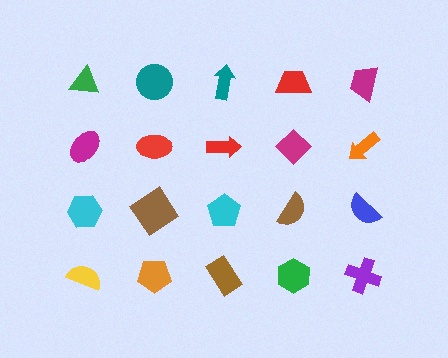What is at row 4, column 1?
A yellow semicircle.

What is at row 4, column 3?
A brown rectangle.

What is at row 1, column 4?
A red trapezoid.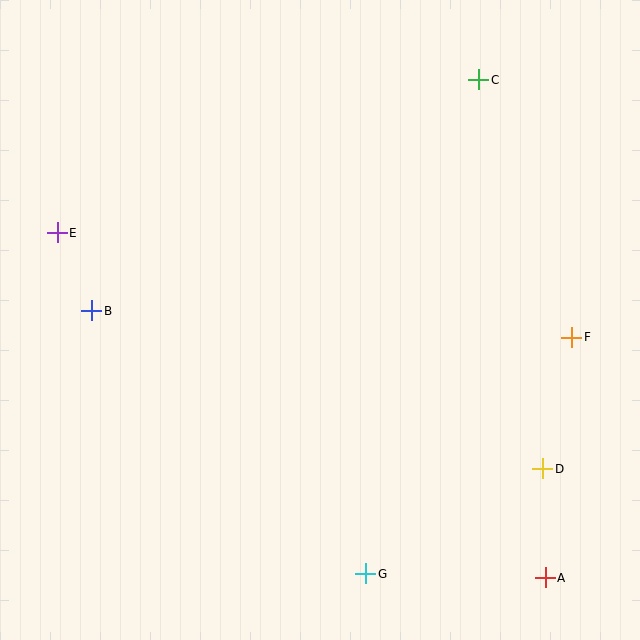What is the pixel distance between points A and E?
The distance between A and E is 597 pixels.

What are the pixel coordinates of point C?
Point C is at (479, 80).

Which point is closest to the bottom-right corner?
Point A is closest to the bottom-right corner.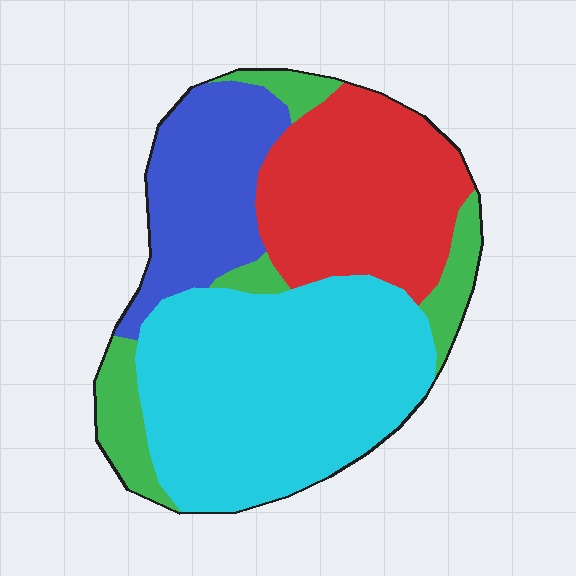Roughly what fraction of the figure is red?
Red covers 26% of the figure.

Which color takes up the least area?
Green, at roughly 15%.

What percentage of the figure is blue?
Blue takes up about one fifth (1/5) of the figure.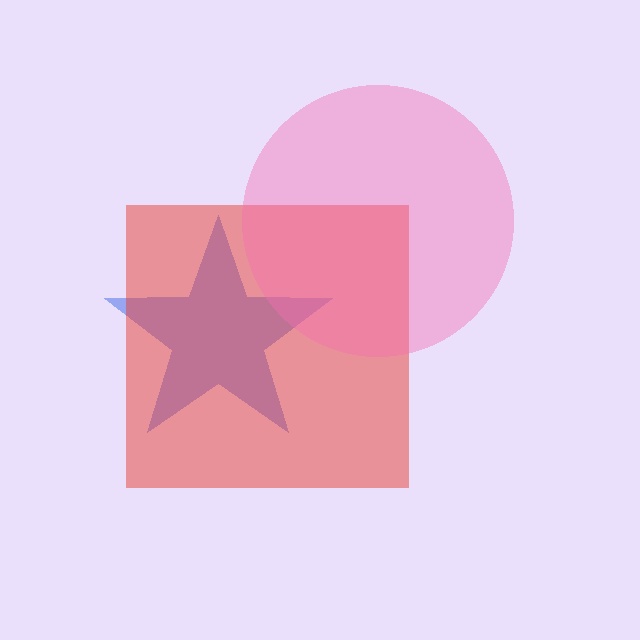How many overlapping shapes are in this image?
There are 3 overlapping shapes in the image.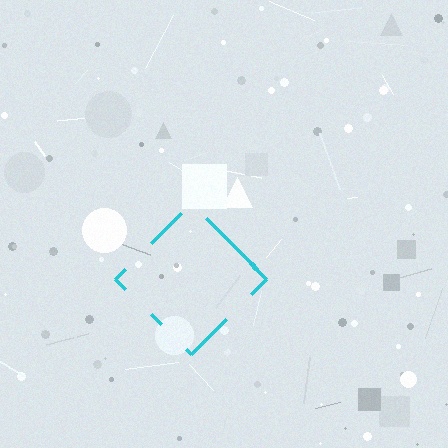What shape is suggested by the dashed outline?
The dashed outline suggests a diamond.